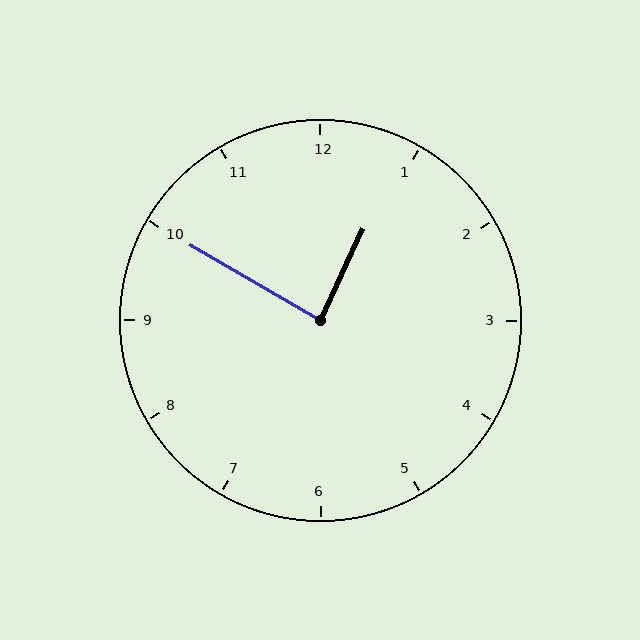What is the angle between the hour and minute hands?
Approximately 85 degrees.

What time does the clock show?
12:50.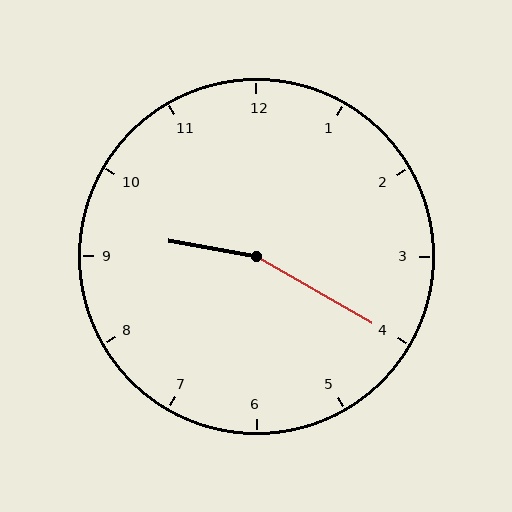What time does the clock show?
9:20.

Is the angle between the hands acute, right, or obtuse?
It is obtuse.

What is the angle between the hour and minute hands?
Approximately 160 degrees.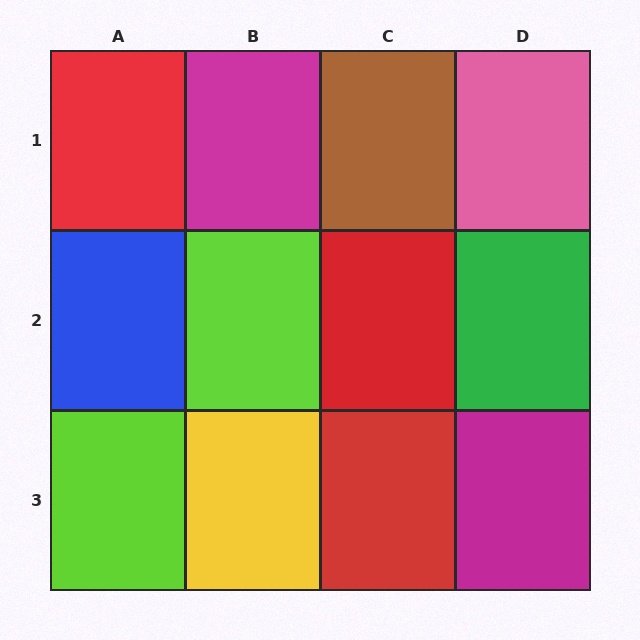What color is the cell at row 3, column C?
Red.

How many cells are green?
1 cell is green.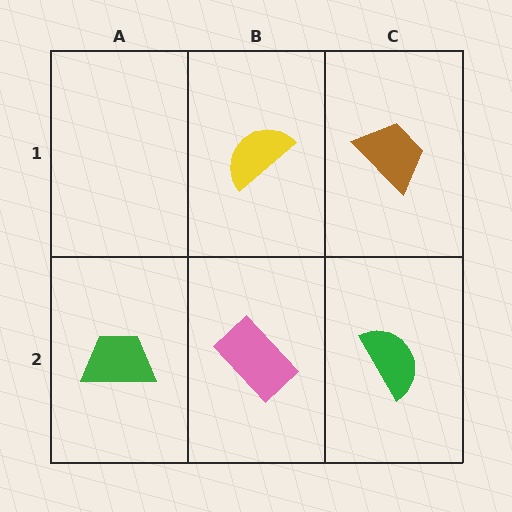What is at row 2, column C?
A green semicircle.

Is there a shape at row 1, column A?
No, that cell is empty.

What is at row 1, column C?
A brown trapezoid.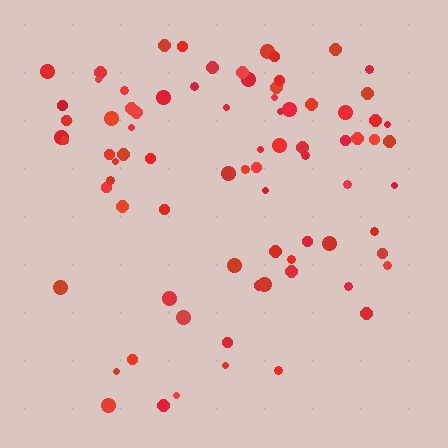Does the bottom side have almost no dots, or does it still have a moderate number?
Still a moderate number, just noticeably fewer than the top.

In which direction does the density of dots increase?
From bottom to top, with the top side densest.